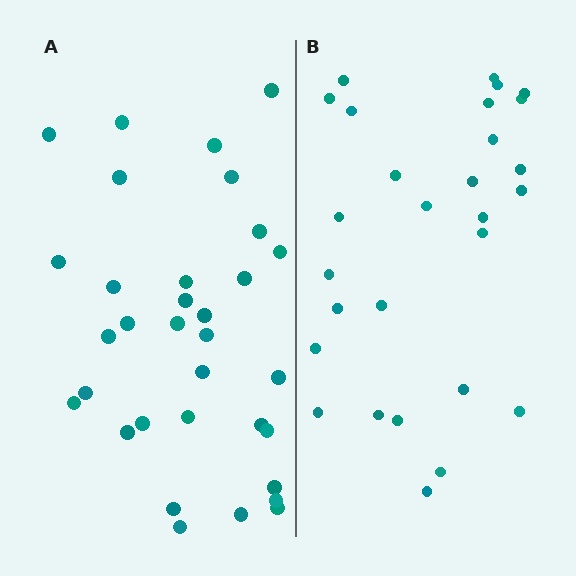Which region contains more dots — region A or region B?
Region A (the left region) has more dots.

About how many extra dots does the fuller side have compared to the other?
Region A has about 5 more dots than region B.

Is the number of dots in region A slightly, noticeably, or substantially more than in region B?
Region A has only slightly more — the two regions are fairly close. The ratio is roughly 1.2 to 1.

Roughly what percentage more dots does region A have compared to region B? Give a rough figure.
About 20% more.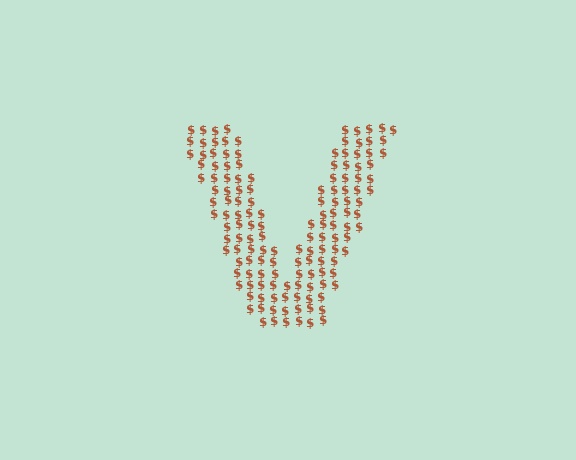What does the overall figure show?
The overall figure shows the letter V.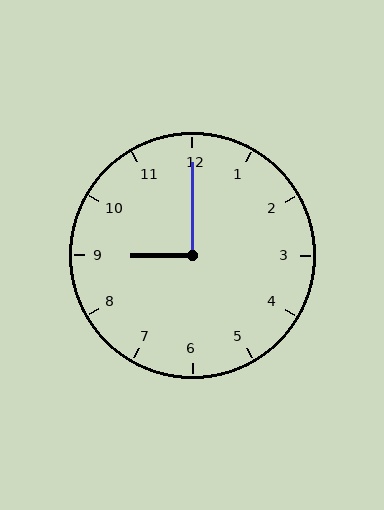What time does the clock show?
9:00.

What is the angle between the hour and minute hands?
Approximately 90 degrees.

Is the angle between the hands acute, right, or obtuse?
It is right.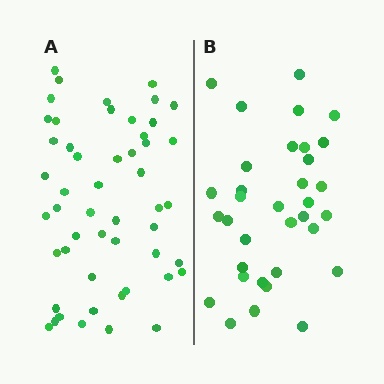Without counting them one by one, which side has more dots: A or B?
Region A (the left region) has more dots.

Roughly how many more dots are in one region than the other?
Region A has approximately 15 more dots than region B.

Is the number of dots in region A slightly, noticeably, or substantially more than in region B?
Region A has substantially more. The ratio is roughly 1.5 to 1.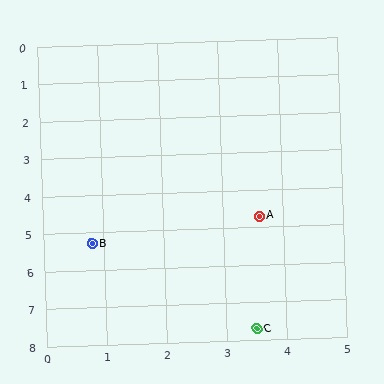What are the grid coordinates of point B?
Point B is at approximately (0.8, 5.3).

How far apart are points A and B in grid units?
Points A and B are about 2.9 grid units apart.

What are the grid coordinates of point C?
Point C is at approximately (3.5, 7.7).